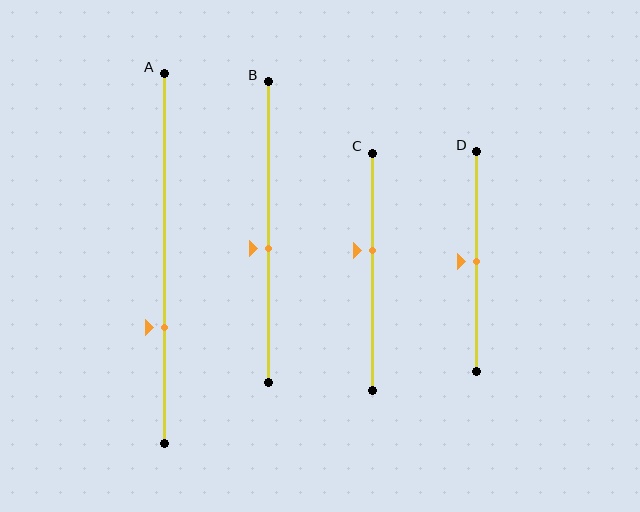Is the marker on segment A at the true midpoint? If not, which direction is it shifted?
No, the marker on segment A is shifted downward by about 19% of the segment length.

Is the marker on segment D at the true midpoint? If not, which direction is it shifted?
Yes, the marker on segment D is at the true midpoint.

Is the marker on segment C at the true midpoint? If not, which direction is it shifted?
No, the marker on segment C is shifted upward by about 9% of the segment length.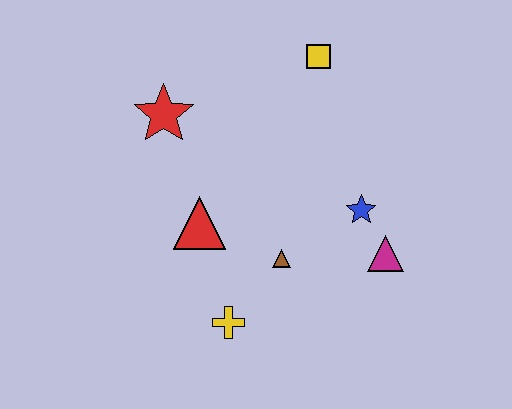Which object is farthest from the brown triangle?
The yellow square is farthest from the brown triangle.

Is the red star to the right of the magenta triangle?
No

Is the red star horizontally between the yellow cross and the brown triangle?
No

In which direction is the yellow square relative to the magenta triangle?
The yellow square is above the magenta triangle.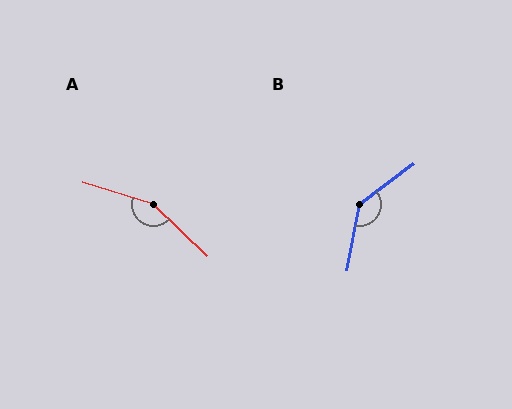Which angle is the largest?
A, at approximately 154 degrees.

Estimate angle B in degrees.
Approximately 138 degrees.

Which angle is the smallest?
B, at approximately 138 degrees.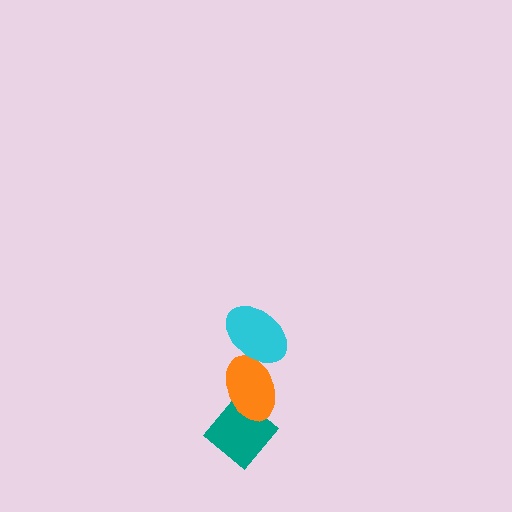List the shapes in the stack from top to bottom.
From top to bottom: the cyan ellipse, the orange ellipse, the teal diamond.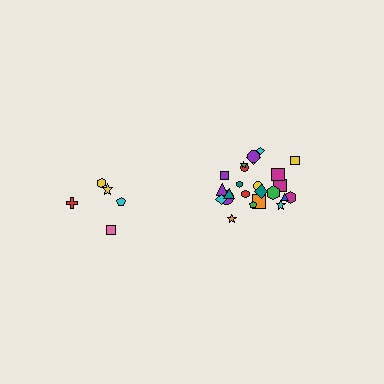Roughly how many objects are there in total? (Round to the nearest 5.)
Roughly 30 objects in total.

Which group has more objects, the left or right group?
The right group.